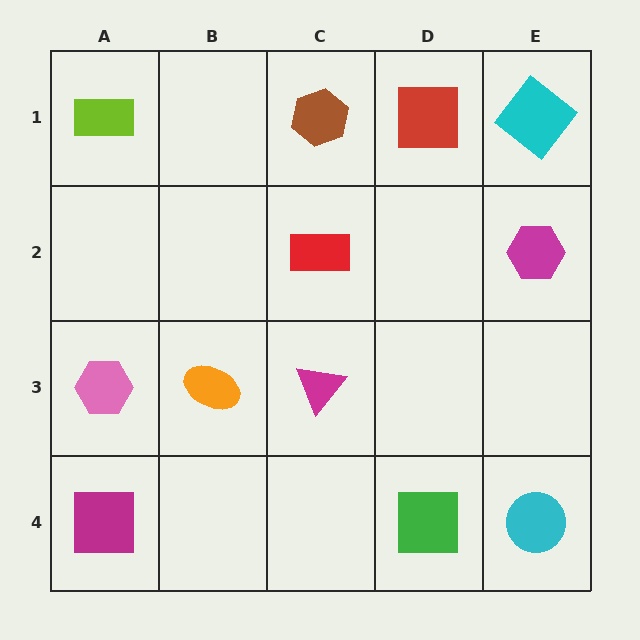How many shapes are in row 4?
3 shapes.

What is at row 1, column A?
A lime rectangle.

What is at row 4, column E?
A cyan circle.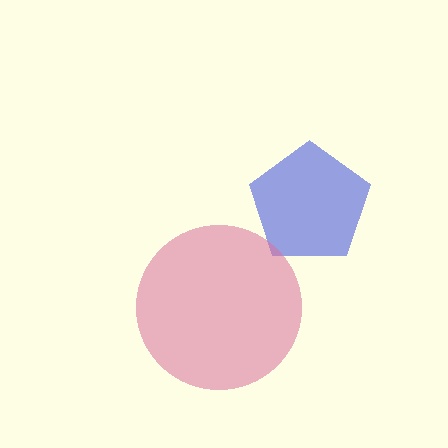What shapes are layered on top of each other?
The layered shapes are: a blue pentagon, a pink circle.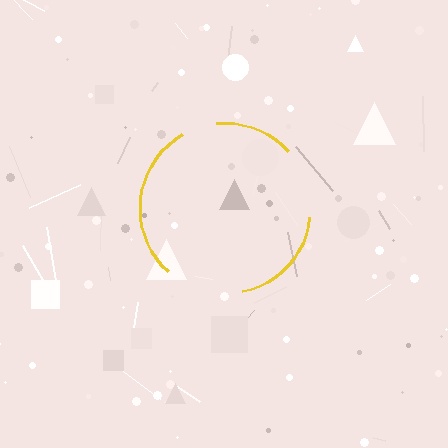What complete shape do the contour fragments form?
The contour fragments form a circle.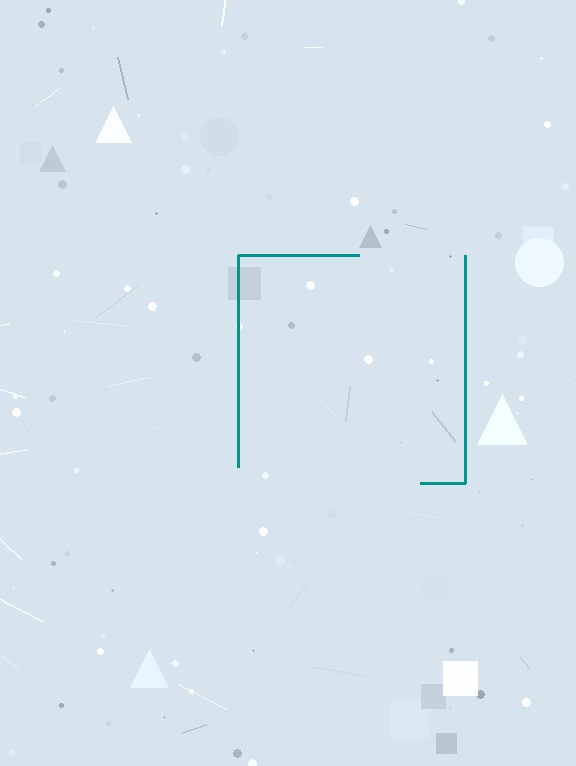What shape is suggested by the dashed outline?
The dashed outline suggests a square.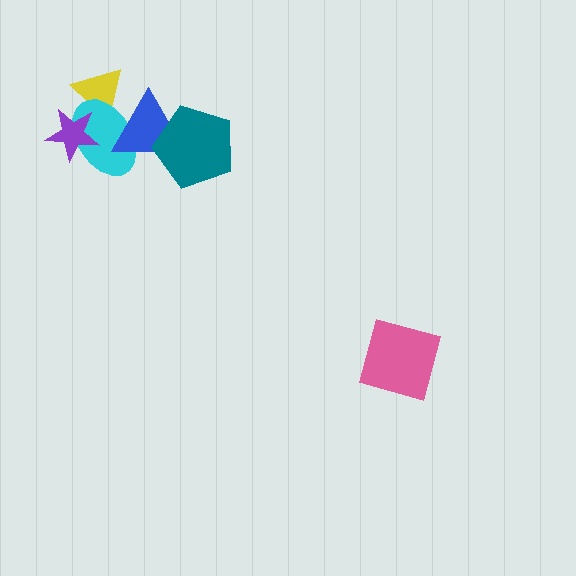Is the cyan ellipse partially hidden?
Yes, it is partially covered by another shape.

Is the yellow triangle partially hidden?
Yes, it is partially covered by another shape.